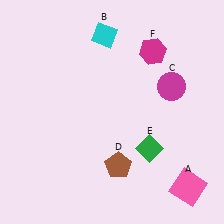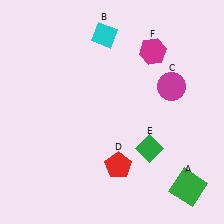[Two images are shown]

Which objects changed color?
A changed from pink to green. D changed from brown to red.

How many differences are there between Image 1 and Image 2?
There are 2 differences between the two images.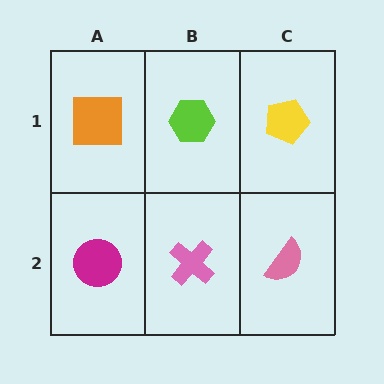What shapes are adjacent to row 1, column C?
A pink semicircle (row 2, column C), a lime hexagon (row 1, column B).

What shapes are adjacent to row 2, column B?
A lime hexagon (row 1, column B), a magenta circle (row 2, column A), a pink semicircle (row 2, column C).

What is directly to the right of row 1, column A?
A lime hexagon.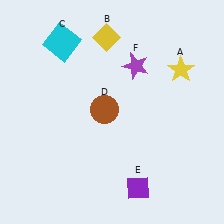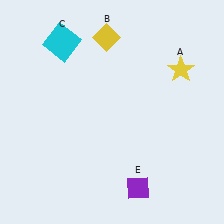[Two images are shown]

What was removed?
The brown circle (D), the purple star (F) were removed in Image 2.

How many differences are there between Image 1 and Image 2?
There are 2 differences between the two images.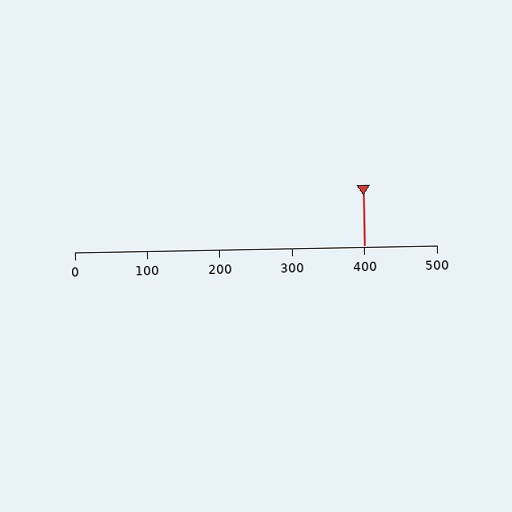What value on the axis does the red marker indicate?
The marker indicates approximately 400.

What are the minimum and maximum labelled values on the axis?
The axis runs from 0 to 500.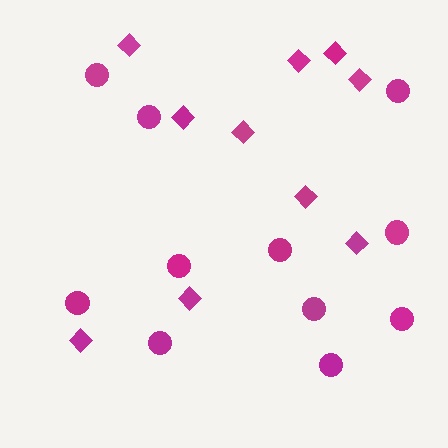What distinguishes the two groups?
There are 2 groups: one group of circles (11) and one group of diamonds (10).